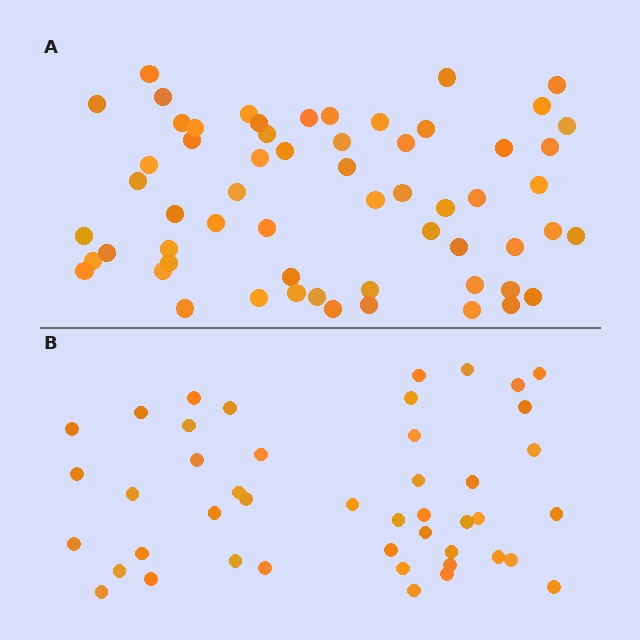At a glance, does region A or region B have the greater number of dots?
Region A (the top region) has more dots.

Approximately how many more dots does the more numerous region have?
Region A has approximately 15 more dots than region B.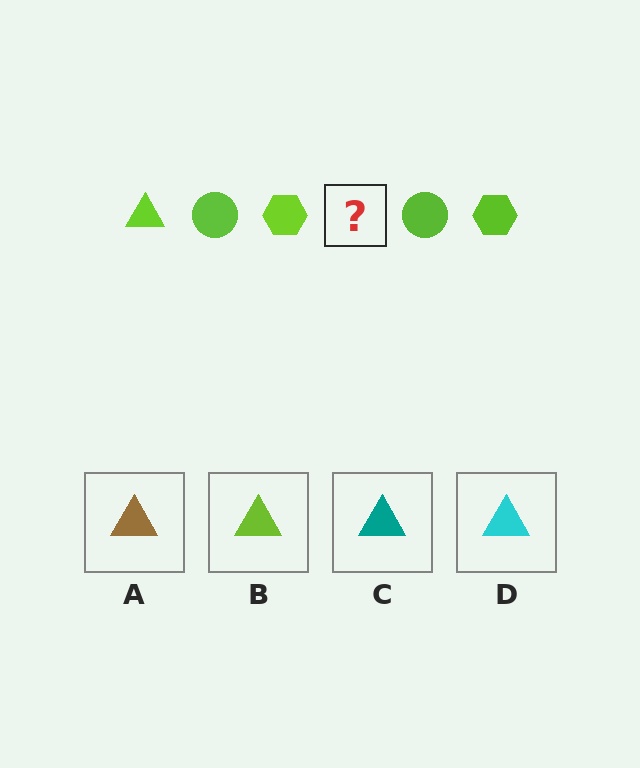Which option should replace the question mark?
Option B.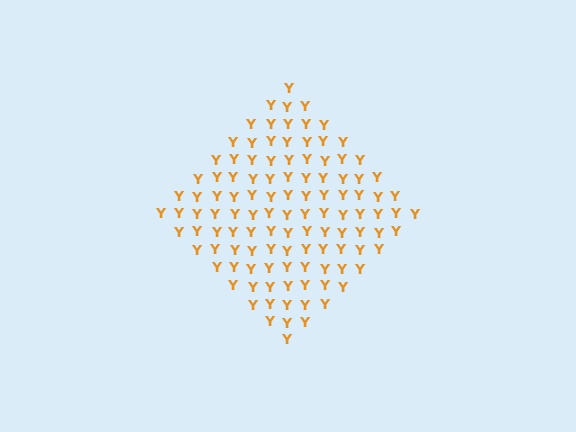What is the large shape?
The large shape is a diamond.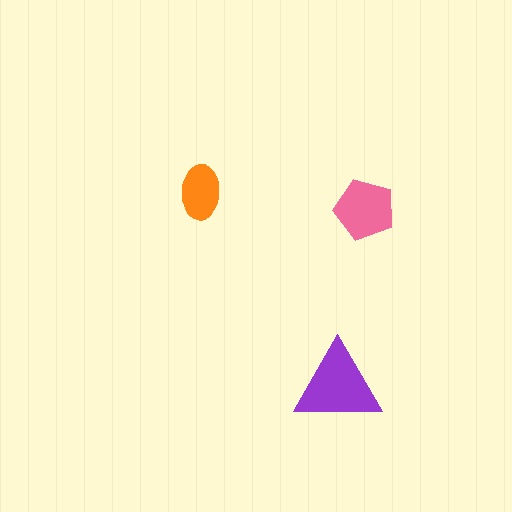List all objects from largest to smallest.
The purple triangle, the pink pentagon, the orange ellipse.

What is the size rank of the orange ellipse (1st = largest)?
3rd.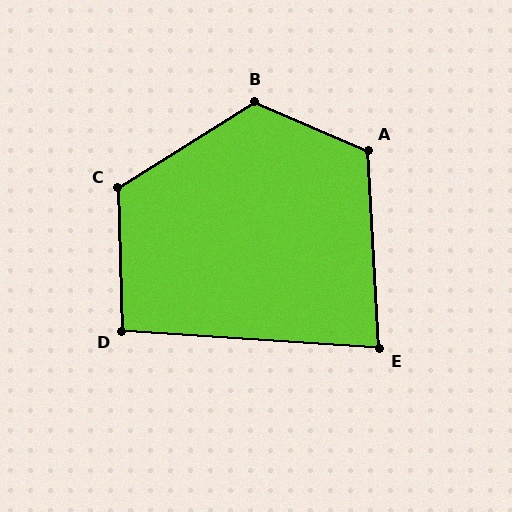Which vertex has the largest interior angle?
B, at approximately 125 degrees.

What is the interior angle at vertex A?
Approximately 116 degrees (obtuse).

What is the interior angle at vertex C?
Approximately 121 degrees (obtuse).